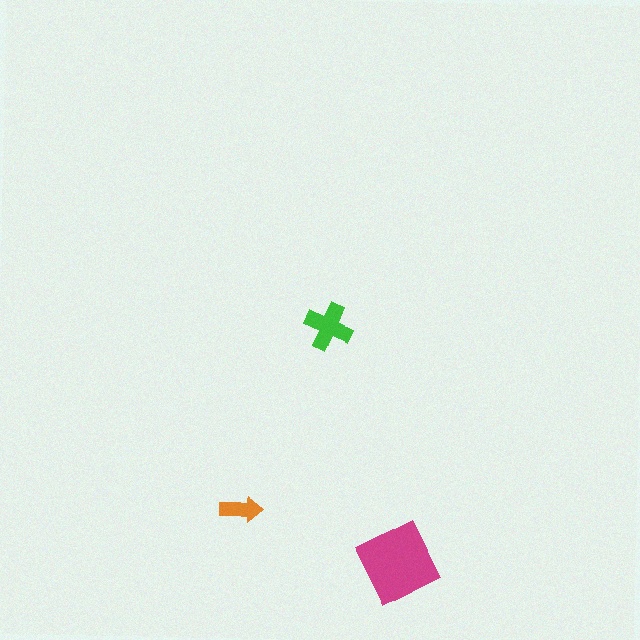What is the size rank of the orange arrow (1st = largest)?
3rd.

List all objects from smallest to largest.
The orange arrow, the green cross, the magenta diamond.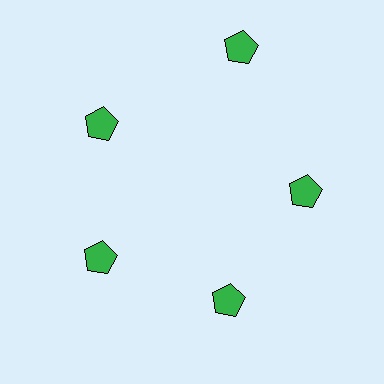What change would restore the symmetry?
The symmetry would be restored by moving it inward, back onto the ring so that all 5 pentagons sit at equal angles and equal distance from the center.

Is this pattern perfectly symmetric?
No. The 5 green pentagons are arranged in a ring, but one element near the 1 o'clock position is pushed outward from the center, breaking the 5-fold rotational symmetry.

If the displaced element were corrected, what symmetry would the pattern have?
It would have 5-fold rotational symmetry — the pattern would map onto itself every 72 degrees.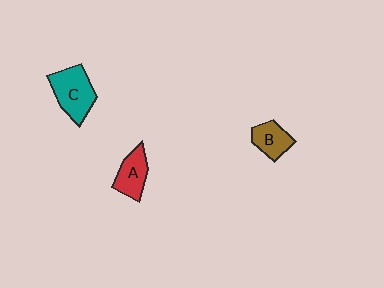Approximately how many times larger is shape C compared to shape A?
Approximately 1.4 times.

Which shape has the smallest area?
Shape B (brown).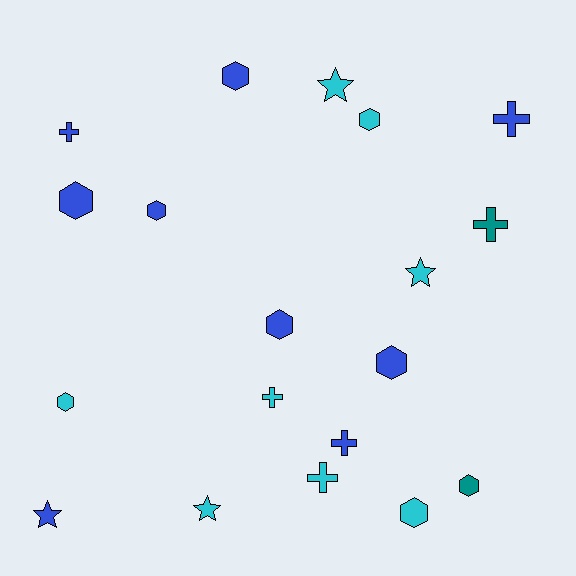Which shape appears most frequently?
Hexagon, with 9 objects.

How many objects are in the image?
There are 19 objects.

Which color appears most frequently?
Blue, with 9 objects.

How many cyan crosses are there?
There are 2 cyan crosses.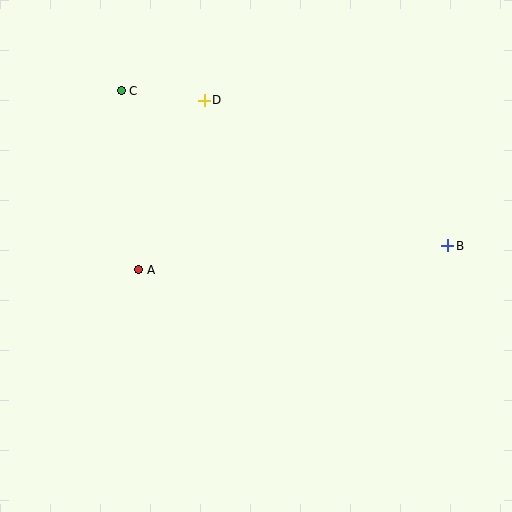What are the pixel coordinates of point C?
Point C is at (121, 91).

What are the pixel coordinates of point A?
Point A is at (139, 270).